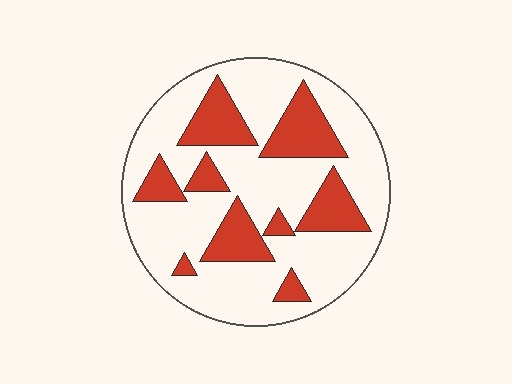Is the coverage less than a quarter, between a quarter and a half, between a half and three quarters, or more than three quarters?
Between a quarter and a half.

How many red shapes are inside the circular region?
9.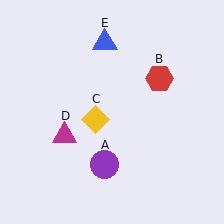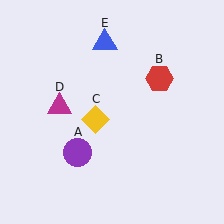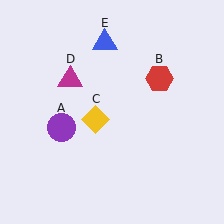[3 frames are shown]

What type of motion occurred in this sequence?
The purple circle (object A), magenta triangle (object D) rotated clockwise around the center of the scene.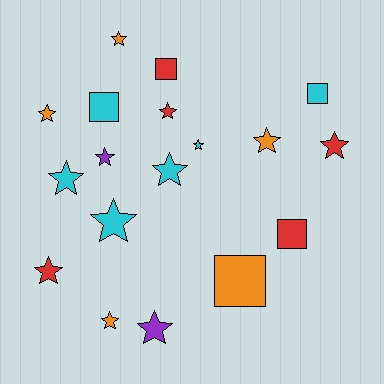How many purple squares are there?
There are no purple squares.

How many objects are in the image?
There are 18 objects.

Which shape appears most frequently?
Star, with 13 objects.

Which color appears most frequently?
Cyan, with 6 objects.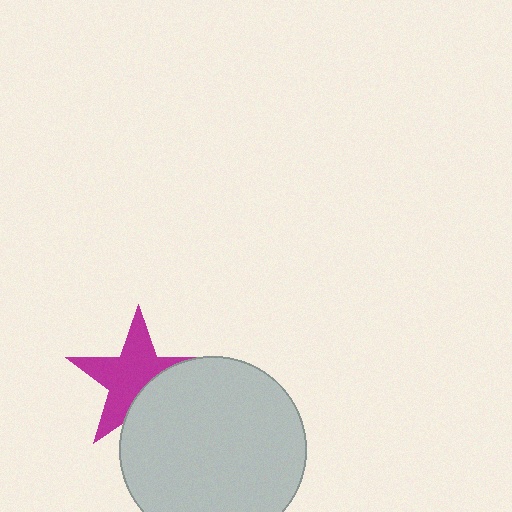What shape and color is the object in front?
The object in front is a light gray circle.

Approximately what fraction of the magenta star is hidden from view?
Roughly 35% of the magenta star is hidden behind the light gray circle.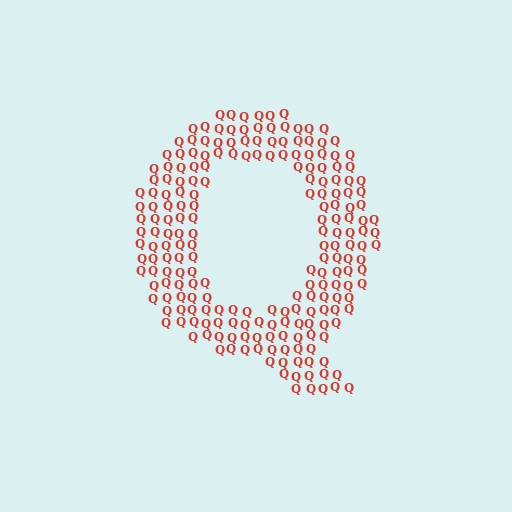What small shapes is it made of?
It is made of small letter Q's.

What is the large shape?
The large shape is the letter Q.